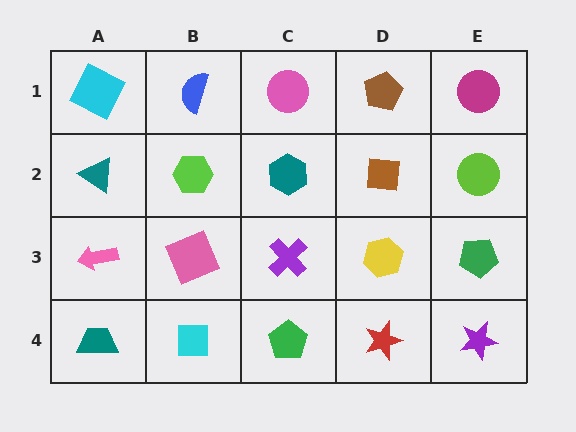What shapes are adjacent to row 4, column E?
A green pentagon (row 3, column E), a red star (row 4, column D).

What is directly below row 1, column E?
A lime circle.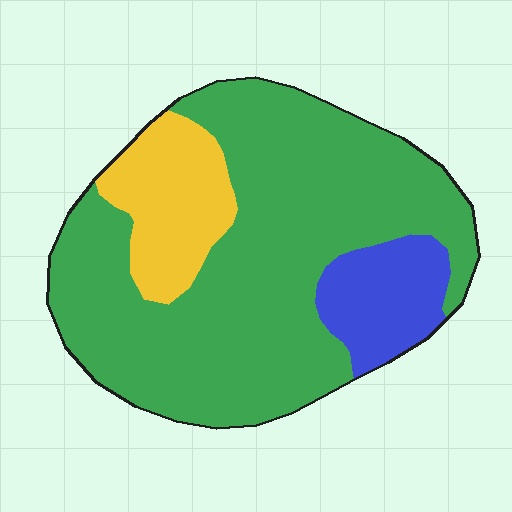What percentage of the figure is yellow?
Yellow covers about 15% of the figure.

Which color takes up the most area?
Green, at roughly 70%.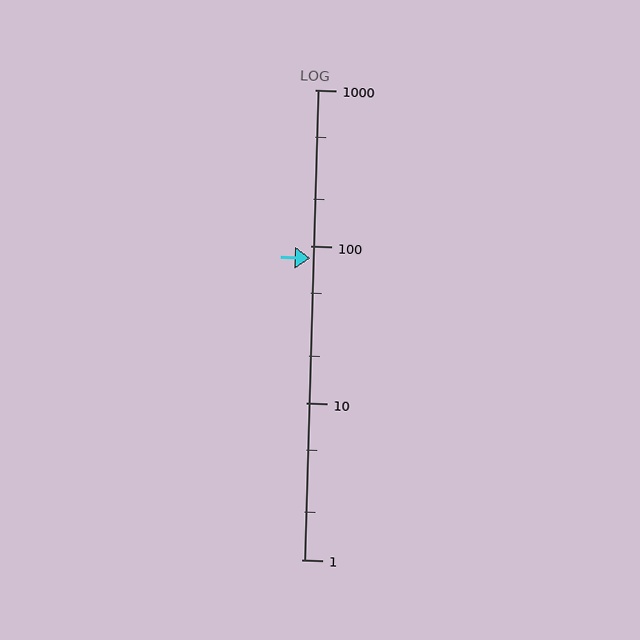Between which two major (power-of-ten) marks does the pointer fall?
The pointer is between 10 and 100.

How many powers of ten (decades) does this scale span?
The scale spans 3 decades, from 1 to 1000.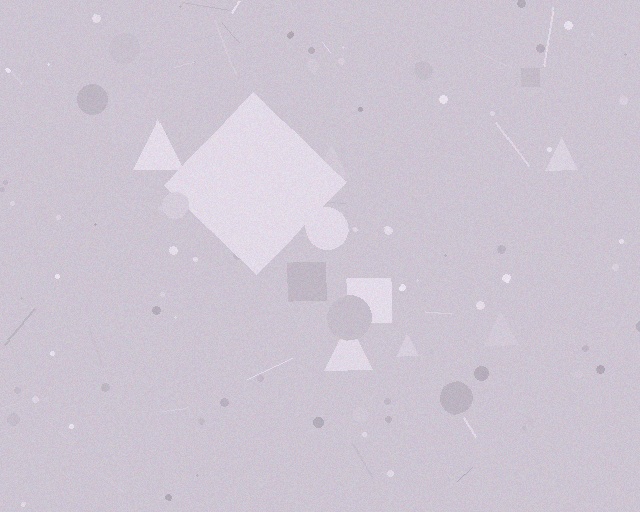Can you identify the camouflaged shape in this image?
The camouflaged shape is a diamond.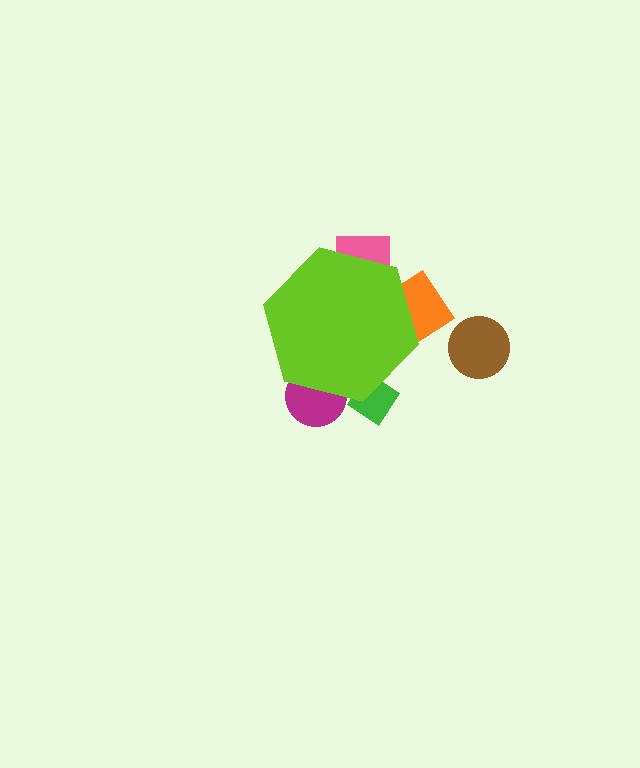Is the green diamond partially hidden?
Yes, the green diamond is partially hidden behind the lime hexagon.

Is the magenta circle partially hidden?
Yes, the magenta circle is partially hidden behind the lime hexagon.